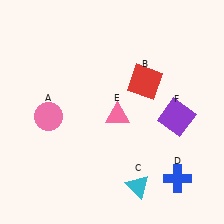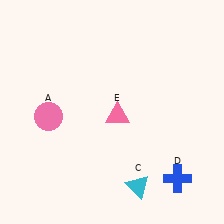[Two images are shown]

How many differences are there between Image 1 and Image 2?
There are 2 differences between the two images.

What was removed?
The red square (B), the purple square (F) were removed in Image 2.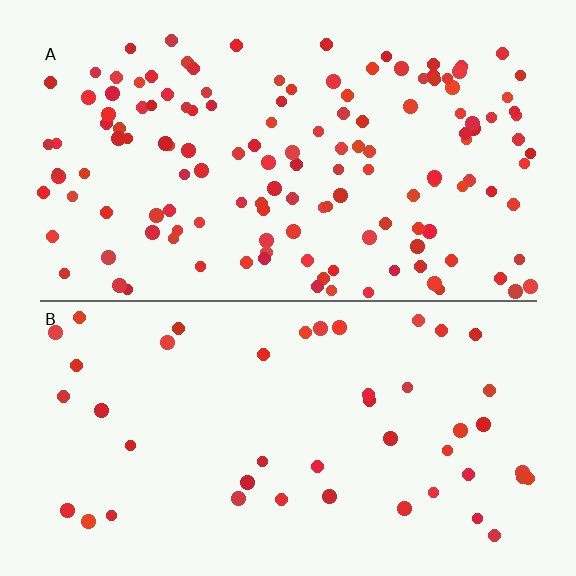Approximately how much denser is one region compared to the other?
Approximately 3.1× — region A over region B.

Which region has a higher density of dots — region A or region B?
A (the top).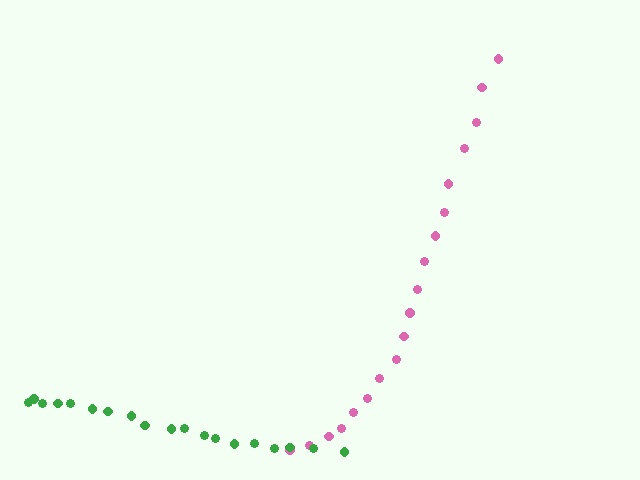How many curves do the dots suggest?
There are 2 distinct paths.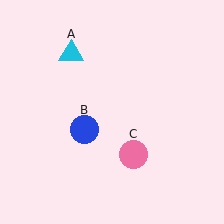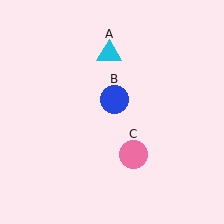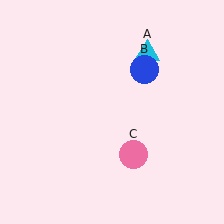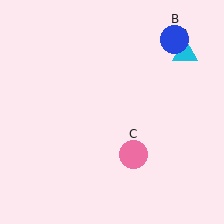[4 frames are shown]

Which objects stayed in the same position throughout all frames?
Pink circle (object C) remained stationary.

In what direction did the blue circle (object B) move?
The blue circle (object B) moved up and to the right.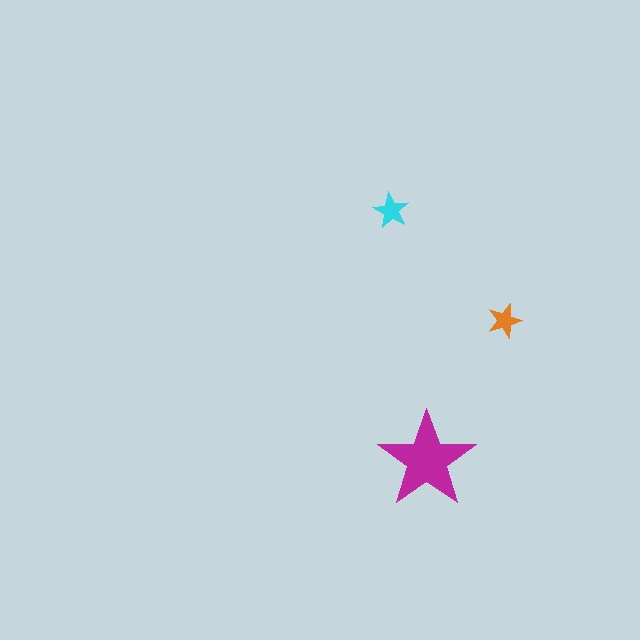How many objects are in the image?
There are 3 objects in the image.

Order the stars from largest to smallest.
the magenta one, the cyan one, the orange one.